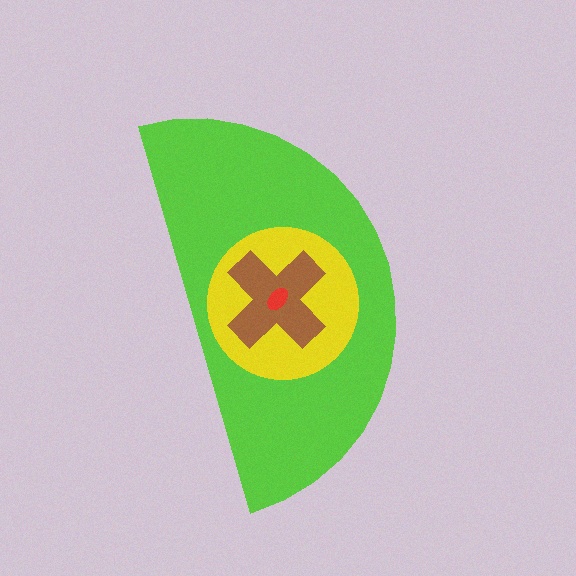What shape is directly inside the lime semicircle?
The yellow circle.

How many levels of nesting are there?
4.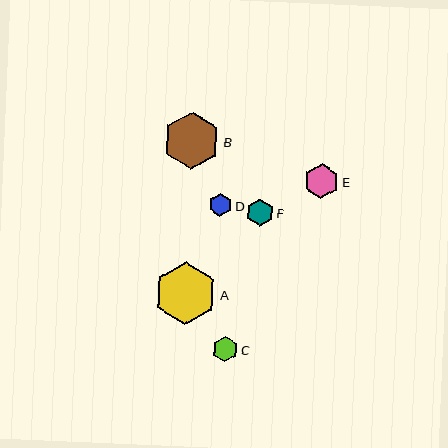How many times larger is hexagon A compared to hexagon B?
Hexagon A is approximately 1.1 times the size of hexagon B.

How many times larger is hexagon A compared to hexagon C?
Hexagon A is approximately 2.5 times the size of hexagon C.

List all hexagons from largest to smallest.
From largest to smallest: A, B, E, F, C, D.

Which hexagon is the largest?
Hexagon A is the largest with a size of approximately 62 pixels.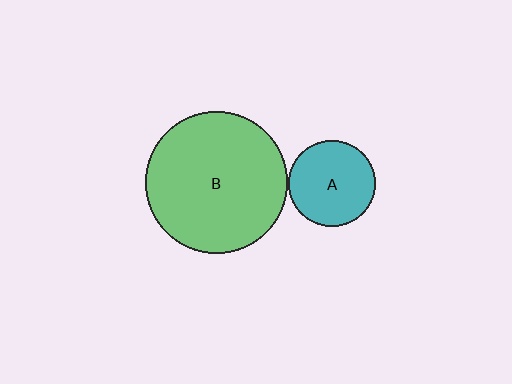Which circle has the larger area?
Circle B (green).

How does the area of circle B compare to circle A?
Approximately 2.7 times.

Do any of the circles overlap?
No, none of the circles overlap.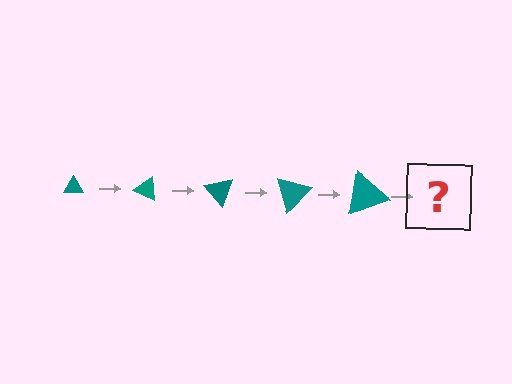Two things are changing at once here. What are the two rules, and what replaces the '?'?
The two rules are that the triangle grows larger each step and it rotates 25 degrees each step. The '?' should be a triangle, larger than the previous one and rotated 125 degrees from the start.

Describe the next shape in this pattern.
It should be a triangle, larger than the previous one and rotated 125 degrees from the start.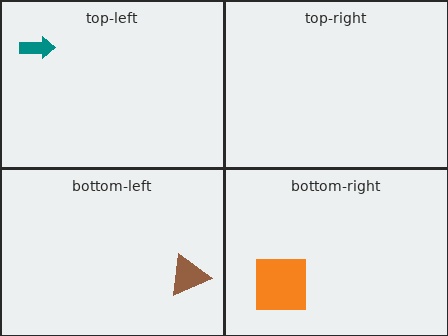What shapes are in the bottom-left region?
The brown triangle.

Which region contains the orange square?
The bottom-right region.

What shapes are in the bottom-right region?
The orange square.